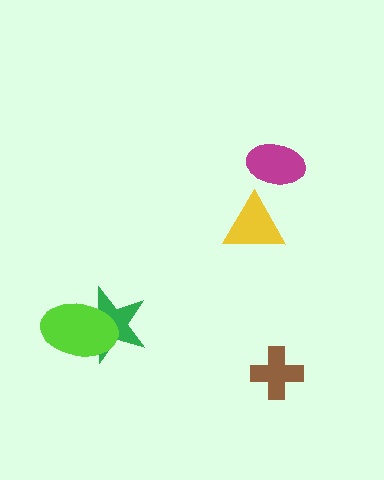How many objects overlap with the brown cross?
0 objects overlap with the brown cross.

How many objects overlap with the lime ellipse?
1 object overlaps with the lime ellipse.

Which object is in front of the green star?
The lime ellipse is in front of the green star.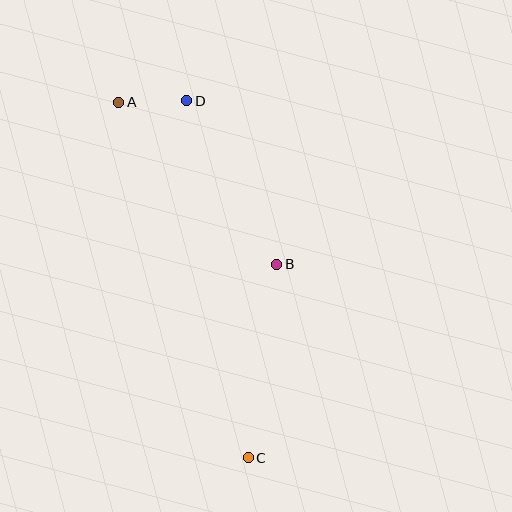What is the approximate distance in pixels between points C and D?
The distance between C and D is approximately 363 pixels.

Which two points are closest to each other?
Points A and D are closest to each other.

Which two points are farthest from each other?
Points A and C are farthest from each other.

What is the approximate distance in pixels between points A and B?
The distance between A and B is approximately 226 pixels.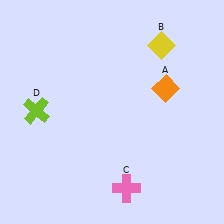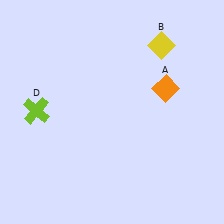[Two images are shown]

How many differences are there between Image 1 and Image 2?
There is 1 difference between the two images.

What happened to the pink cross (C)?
The pink cross (C) was removed in Image 2. It was in the bottom-right area of Image 1.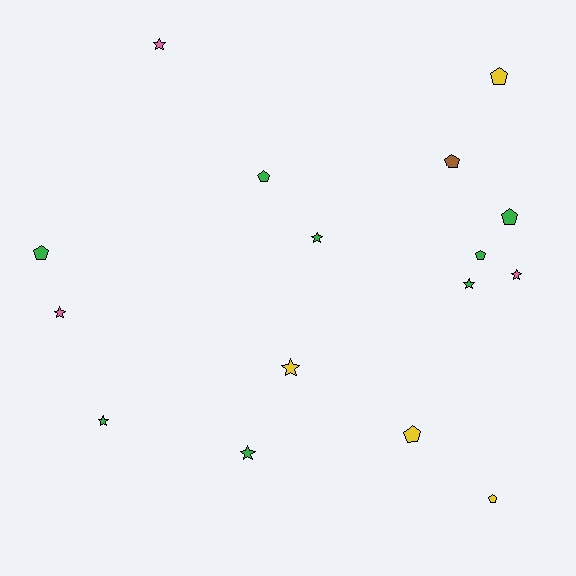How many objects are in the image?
There are 16 objects.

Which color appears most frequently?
Green, with 8 objects.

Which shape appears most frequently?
Star, with 8 objects.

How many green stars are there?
There are 4 green stars.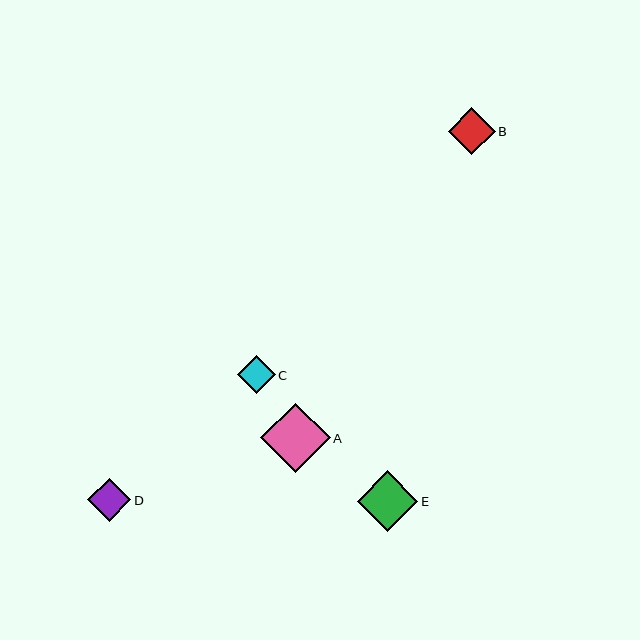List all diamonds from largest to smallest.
From largest to smallest: A, E, B, D, C.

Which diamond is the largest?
Diamond A is the largest with a size of approximately 70 pixels.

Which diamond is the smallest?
Diamond C is the smallest with a size of approximately 38 pixels.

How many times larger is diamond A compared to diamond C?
Diamond A is approximately 1.8 times the size of diamond C.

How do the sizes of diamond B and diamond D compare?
Diamond B and diamond D are approximately the same size.